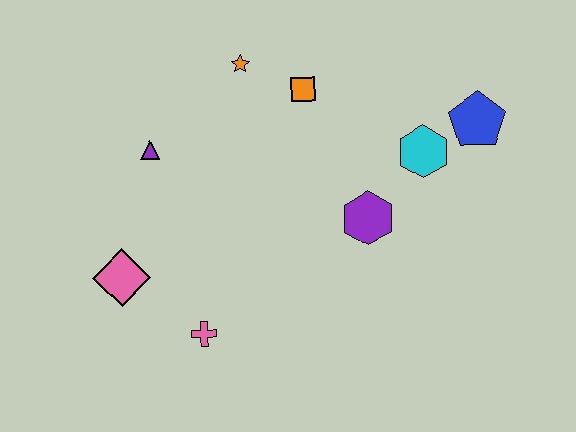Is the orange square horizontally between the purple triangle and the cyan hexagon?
Yes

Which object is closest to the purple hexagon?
The cyan hexagon is closest to the purple hexagon.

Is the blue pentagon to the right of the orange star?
Yes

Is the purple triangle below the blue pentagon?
Yes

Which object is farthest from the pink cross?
The blue pentagon is farthest from the pink cross.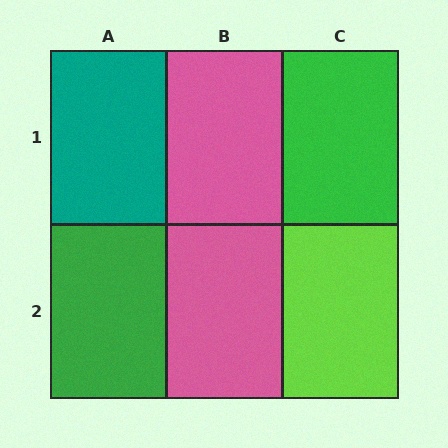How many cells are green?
2 cells are green.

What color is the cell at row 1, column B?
Pink.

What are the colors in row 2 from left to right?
Green, pink, lime.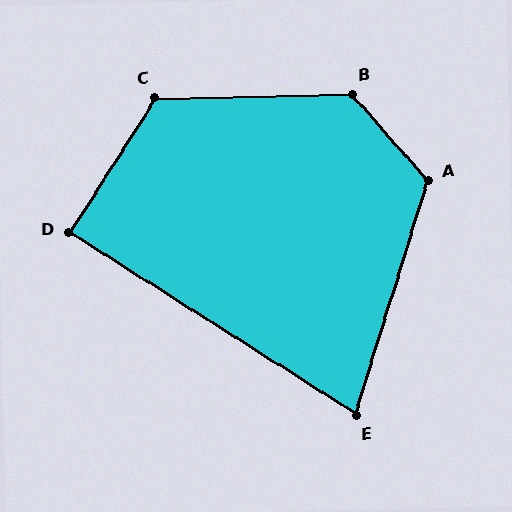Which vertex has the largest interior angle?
B, at approximately 130 degrees.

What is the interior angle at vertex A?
Approximately 121 degrees (obtuse).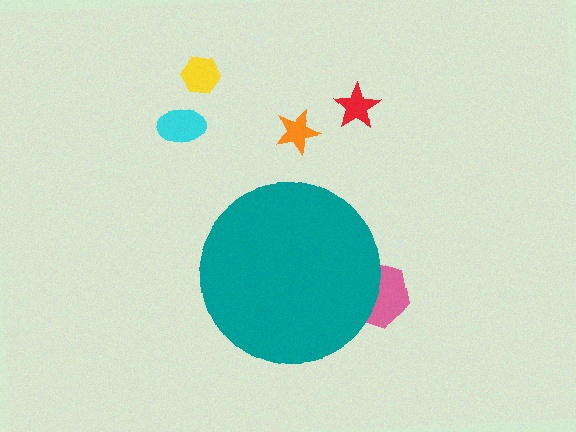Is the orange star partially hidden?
No, the orange star is fully visible.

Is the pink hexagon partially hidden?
Yes, the pink hexagon is partially hidden behind the teal circle.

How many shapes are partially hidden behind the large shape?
1 shape is partially hidden.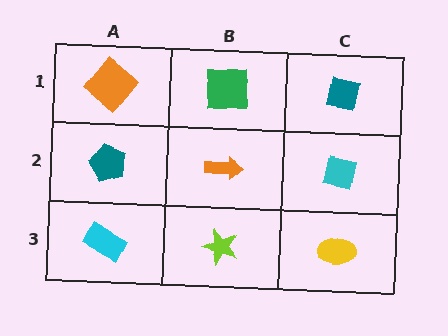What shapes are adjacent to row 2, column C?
A teal square (row 1, column C), a yellow ellipse (row 3, column C), an orange arrow (row 2, column B).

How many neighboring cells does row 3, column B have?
3.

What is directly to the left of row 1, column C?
A green square.